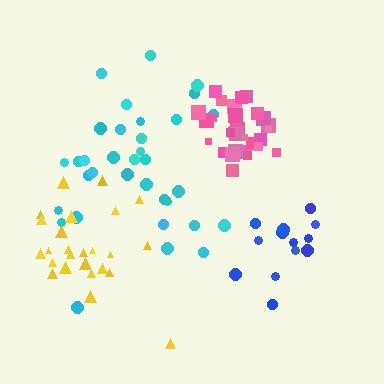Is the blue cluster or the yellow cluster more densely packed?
Yellow.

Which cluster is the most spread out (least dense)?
Cyan.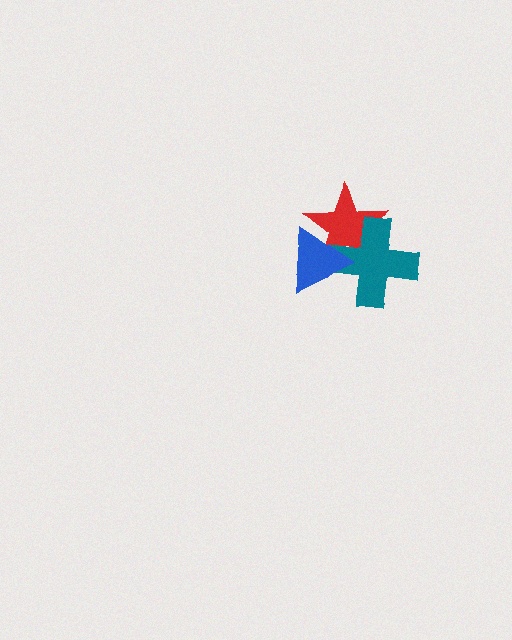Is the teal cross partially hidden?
Yes, it is partially covered by another shape.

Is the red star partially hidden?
Yes, it is partially covered by another shape.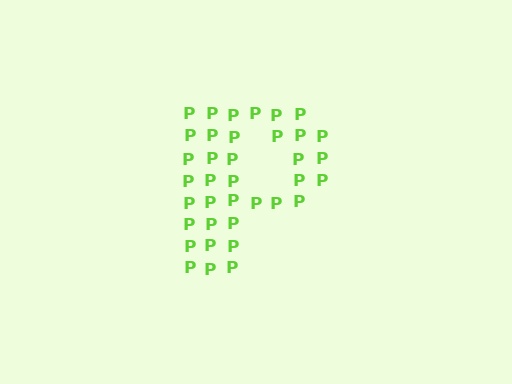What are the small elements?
The small elements are letter P's.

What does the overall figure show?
The overall figure shows the letter P.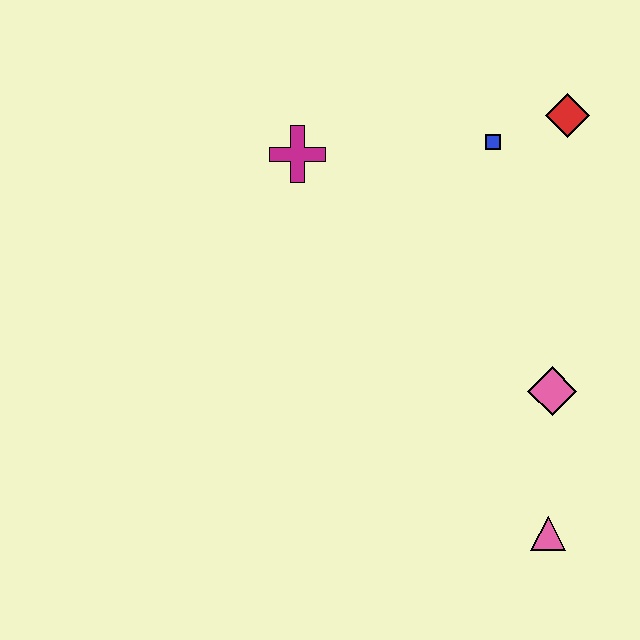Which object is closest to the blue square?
The red diamond is closest to the blue square.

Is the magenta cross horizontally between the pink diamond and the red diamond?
No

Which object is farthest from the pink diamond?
The magenta cross is farthest from the pink diamond.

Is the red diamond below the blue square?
No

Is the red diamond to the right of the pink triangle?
Yes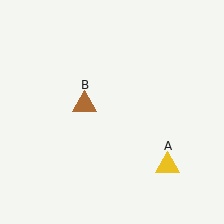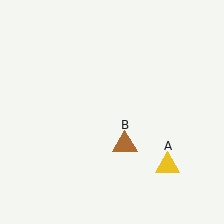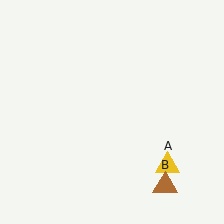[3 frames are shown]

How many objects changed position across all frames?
1 object changed position: brown triangle (object B).